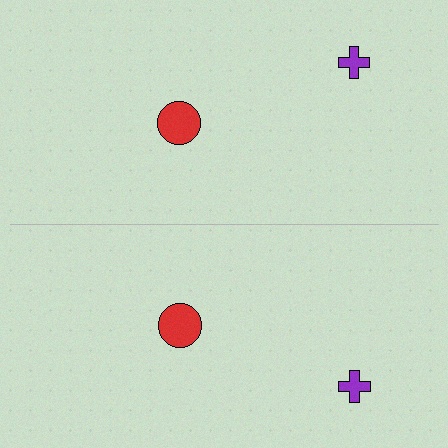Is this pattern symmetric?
Yes, this pattern has bilateral (reflection) symmetry.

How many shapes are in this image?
There are 4 shapes in this image.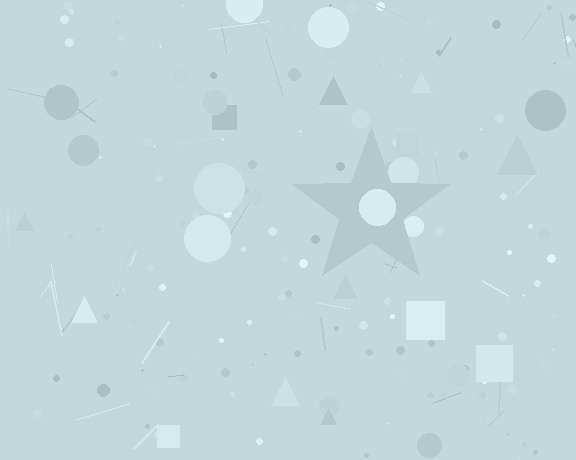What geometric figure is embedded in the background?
A star is embedded in the background.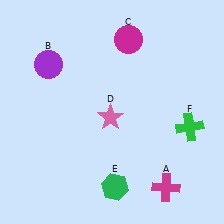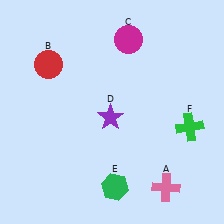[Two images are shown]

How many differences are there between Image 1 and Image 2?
There are 3 differences between the two images.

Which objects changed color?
A changed from magenta to pink. B changed from purple to red. D changed from pink to purple.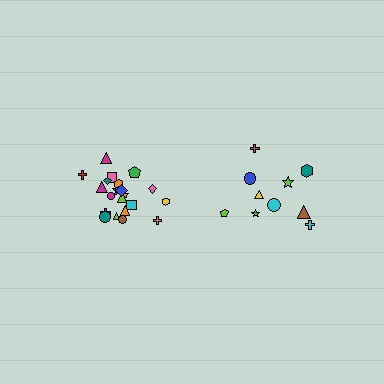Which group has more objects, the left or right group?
The left group.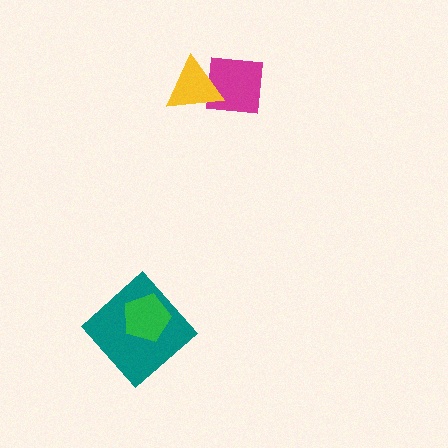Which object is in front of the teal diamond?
The green pentagon is in front of the teal diamond.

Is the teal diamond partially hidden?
Yes, it is partially covered by another shape.